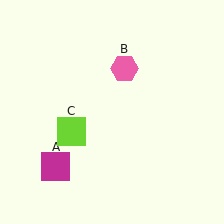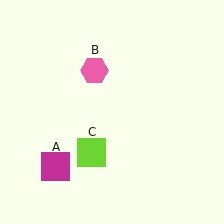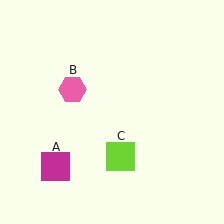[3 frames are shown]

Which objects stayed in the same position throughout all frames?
Magenta square (object A) remained stationary.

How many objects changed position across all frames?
2 objects changed position: pink hexagon (object B), lime square (object C).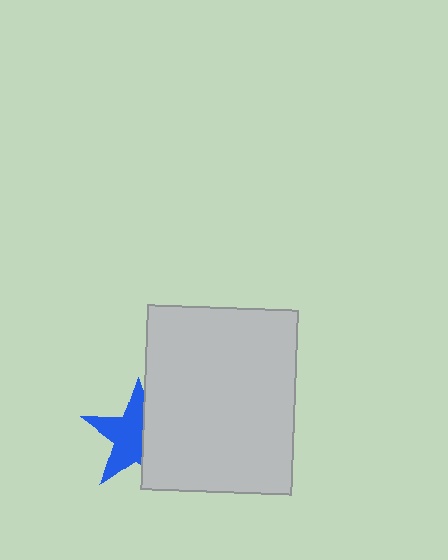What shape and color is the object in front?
The object in front is a light gray rectangle.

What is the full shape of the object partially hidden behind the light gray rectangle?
The partially hidden object is a blue star.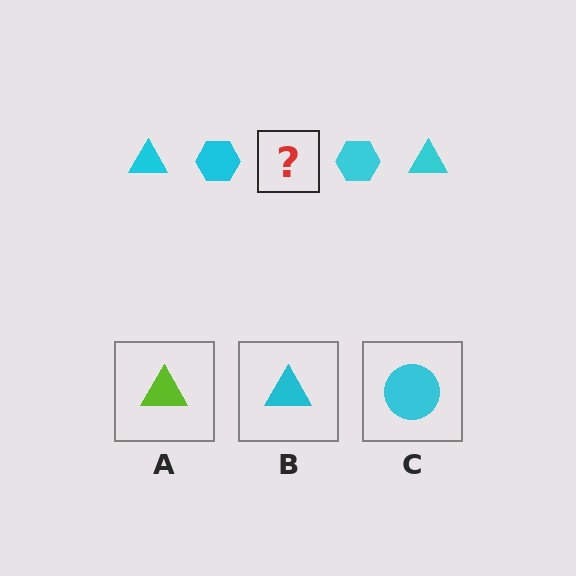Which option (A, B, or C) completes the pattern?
B.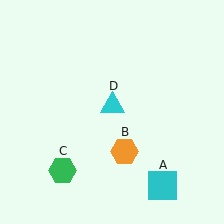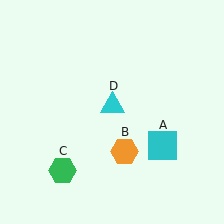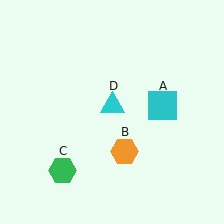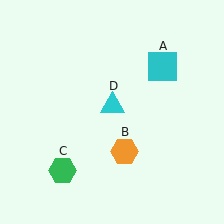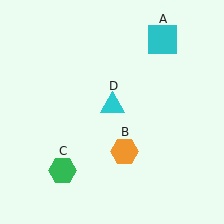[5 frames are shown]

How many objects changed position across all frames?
1 object changed position: cyan square (object A).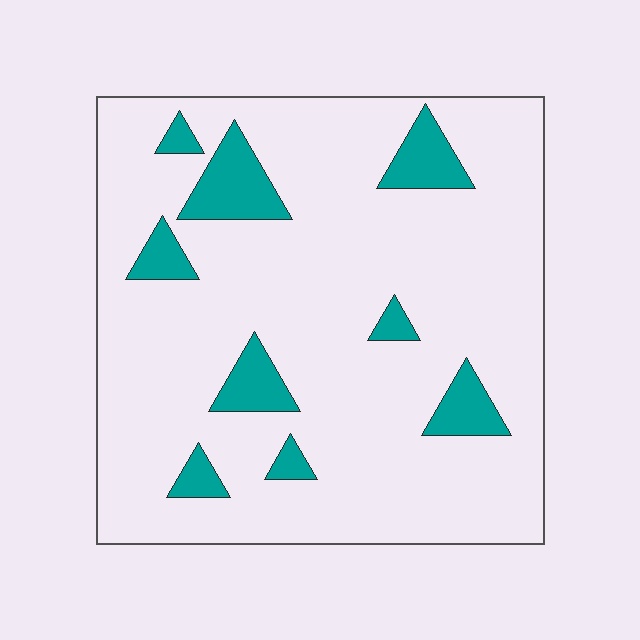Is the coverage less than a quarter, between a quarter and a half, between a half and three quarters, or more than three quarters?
Less than a quarter.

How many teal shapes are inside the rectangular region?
9.